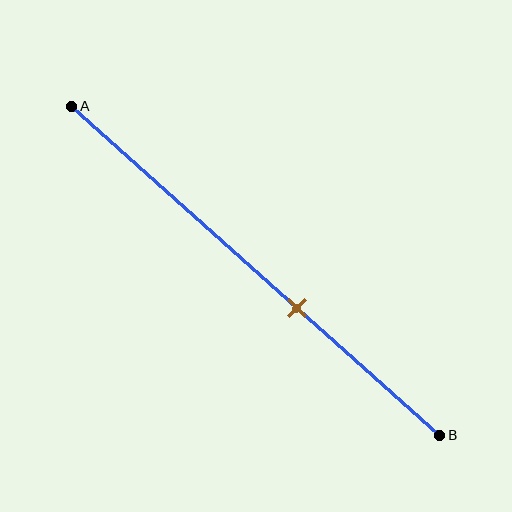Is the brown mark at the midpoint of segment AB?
No, the mark is at about 60% from A, not at the 50% midpoint.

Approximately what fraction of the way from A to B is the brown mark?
The brown mark is approximately 60% of the way from A to B.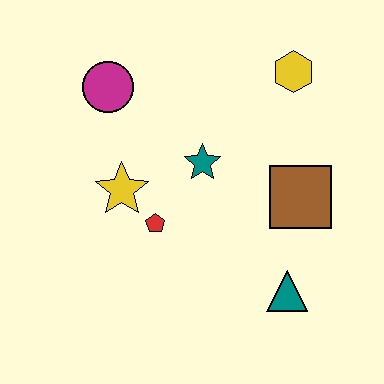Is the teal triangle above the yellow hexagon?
No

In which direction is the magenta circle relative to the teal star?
The magenta circle is to the left of the teal star.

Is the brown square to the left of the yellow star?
No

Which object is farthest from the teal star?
The teal triangle is farthest from the teal star.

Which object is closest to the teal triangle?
The brown square is closest to the teal triangle.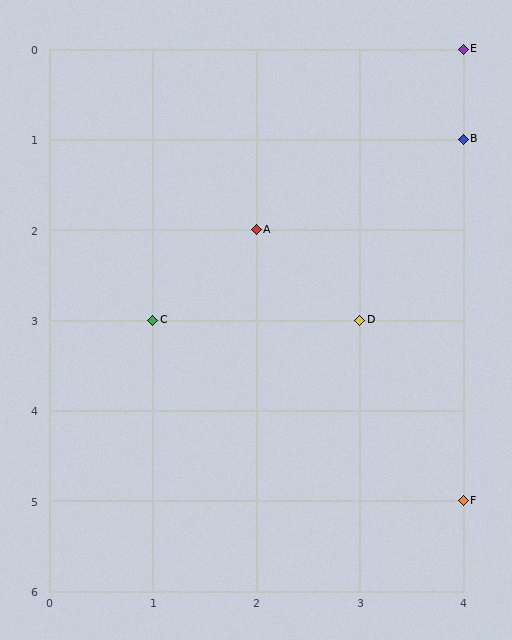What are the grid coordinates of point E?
Point E is at grid coordinates (4, 0).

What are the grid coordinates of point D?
Point D is at grid coordinates (3, 3).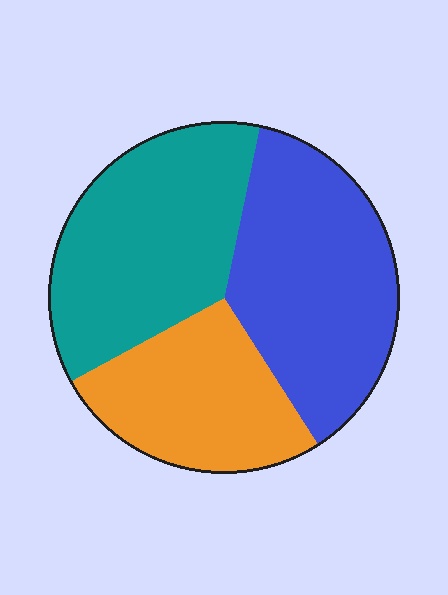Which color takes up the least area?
Orange, at roughly 25%.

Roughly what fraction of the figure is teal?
Teal covers about 35% of the figure.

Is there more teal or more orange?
Teal.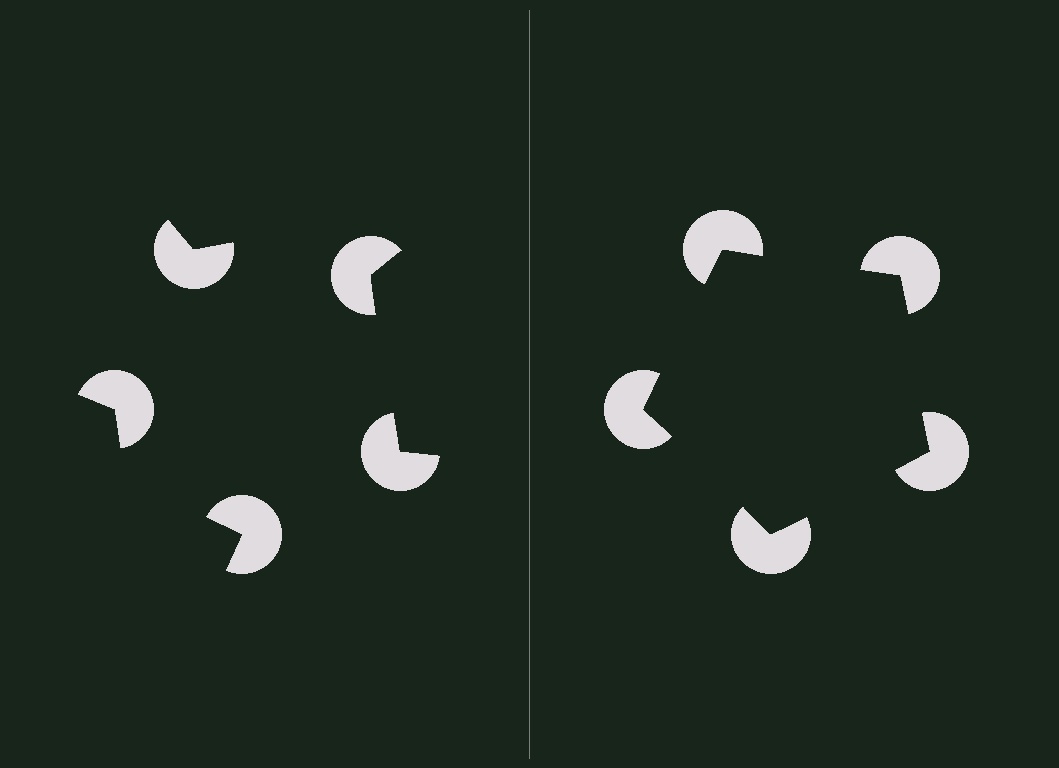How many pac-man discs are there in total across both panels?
10 — 5 on each side.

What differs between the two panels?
The pac-man discs are positioned identically on both sides; only the wedge orientations differ. On the right they align to a pentagon; on the left they are misaligned.